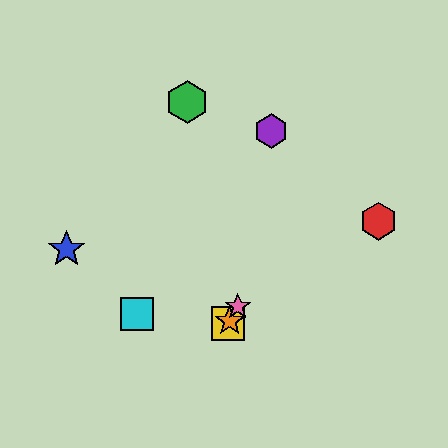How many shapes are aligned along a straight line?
3 shapes (the yellow square, the orange star, the pink star) are aligned along a straight line.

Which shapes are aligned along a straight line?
The yellow square, the orange star, the pink star are aligned along a straight line.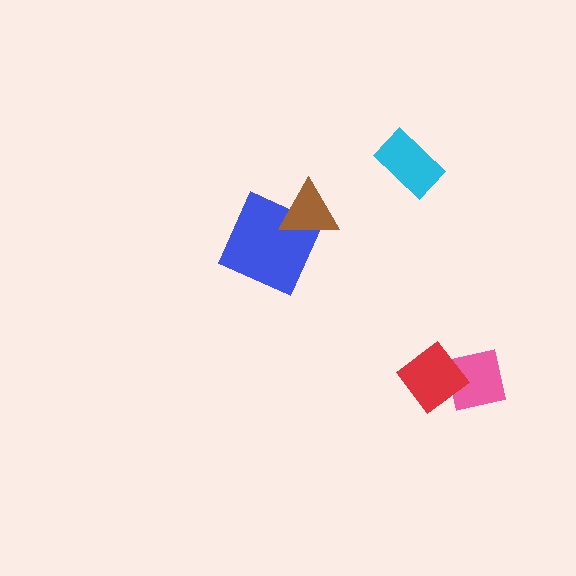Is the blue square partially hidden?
Yes, it is partially covered by another shape.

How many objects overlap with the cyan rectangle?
0 objects overlap with the cyan rectangle.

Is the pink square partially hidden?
Yes, it is partially covered by another shape.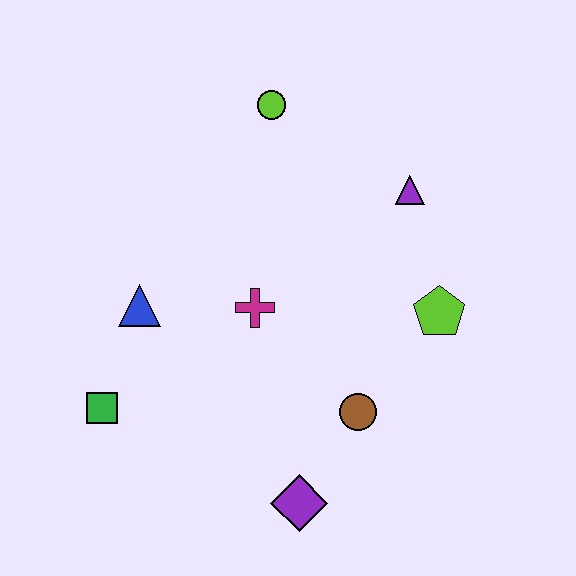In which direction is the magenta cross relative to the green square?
The magenta cross is to the right of the green square.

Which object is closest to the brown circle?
The purple diamond is closest to the brown circle.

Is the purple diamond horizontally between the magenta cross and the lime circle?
No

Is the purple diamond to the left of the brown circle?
Yes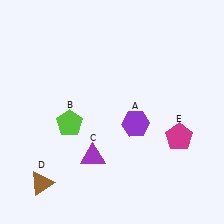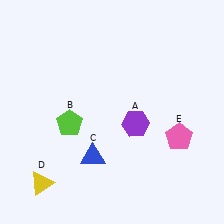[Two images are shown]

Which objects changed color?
C changed from purple to blue. D changed from brown to yellow. E changed from magenta to pink.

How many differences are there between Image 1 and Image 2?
There are 3 differences between the two images.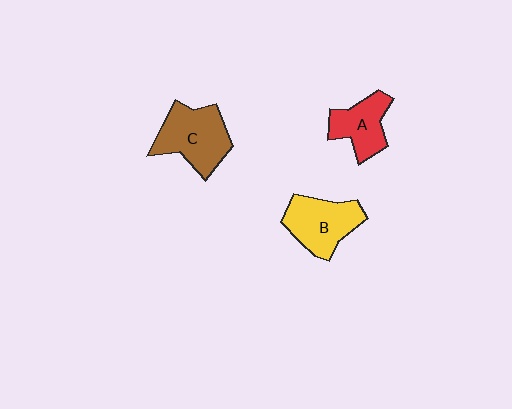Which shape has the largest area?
Shape C (brown).